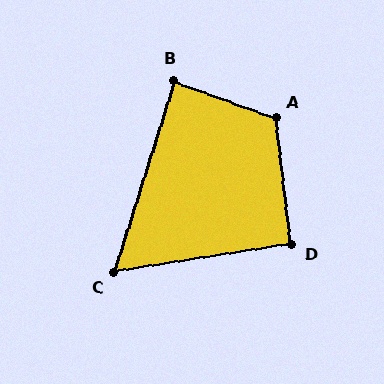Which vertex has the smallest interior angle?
C, at approximately 64 degrees.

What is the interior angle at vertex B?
Approximately 88 degrees (approximately right).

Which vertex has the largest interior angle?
A, at approximately 116 degrees.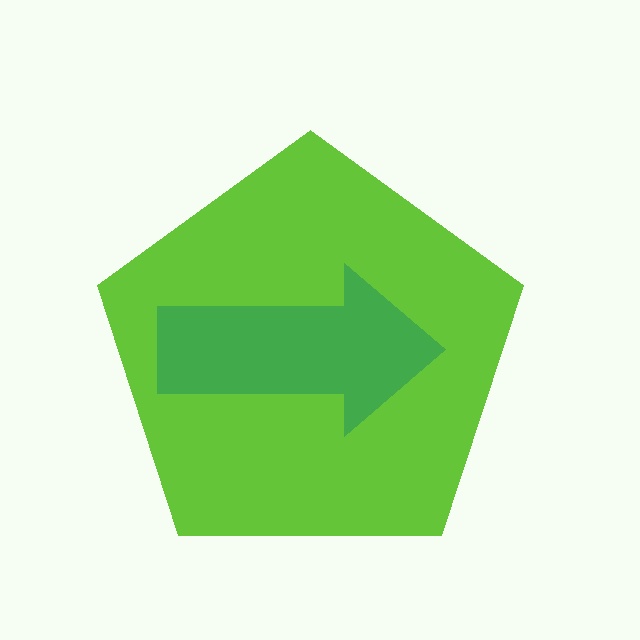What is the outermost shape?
The lime pentagon.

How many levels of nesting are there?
2.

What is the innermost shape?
The green arrow.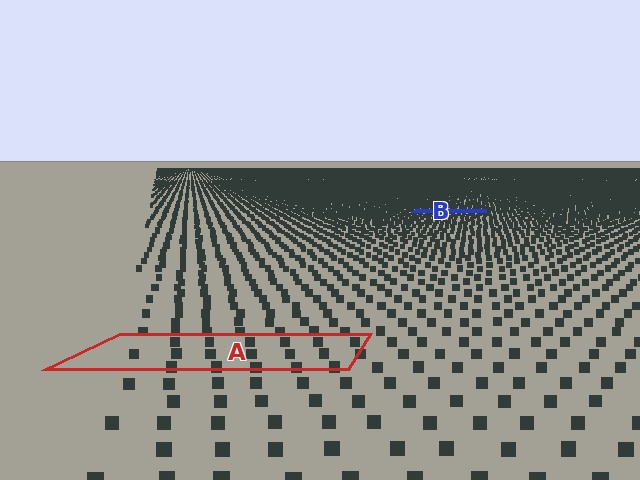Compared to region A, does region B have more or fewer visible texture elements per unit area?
Region B has more texture elements per unit area — they are packed more densely because it is farther away.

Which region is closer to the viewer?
Region A is closer. The texture elements there are larger and more spread out.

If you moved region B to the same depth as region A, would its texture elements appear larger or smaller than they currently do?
They would appear larger. At a closer depth, the same texture elements are projected at a bigger on-screen size.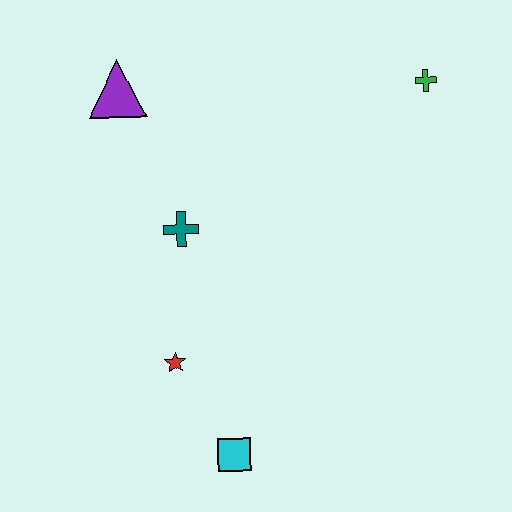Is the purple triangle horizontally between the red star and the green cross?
No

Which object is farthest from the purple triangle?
The cyan square is farthest from the purple triangle.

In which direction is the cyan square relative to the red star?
The cyan square is below the red star.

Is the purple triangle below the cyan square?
No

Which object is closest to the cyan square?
The red star is closest to the cyan square.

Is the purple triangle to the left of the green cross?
Yes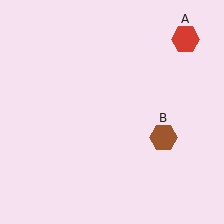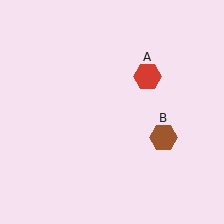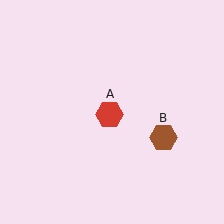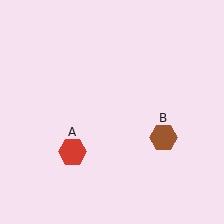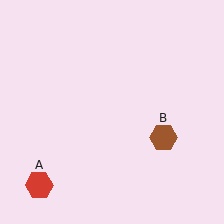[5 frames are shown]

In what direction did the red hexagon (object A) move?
The red hexagon (object A) moved down and to the left.